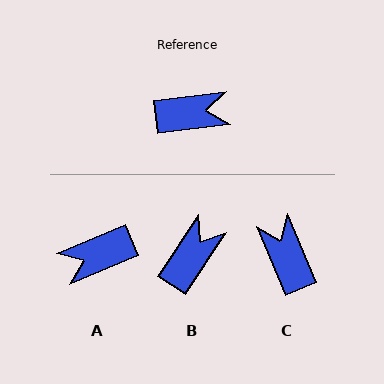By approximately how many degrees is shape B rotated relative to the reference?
Approximately 51 degrees counter-clockwise.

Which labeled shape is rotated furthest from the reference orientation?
A, about 164 degrees away.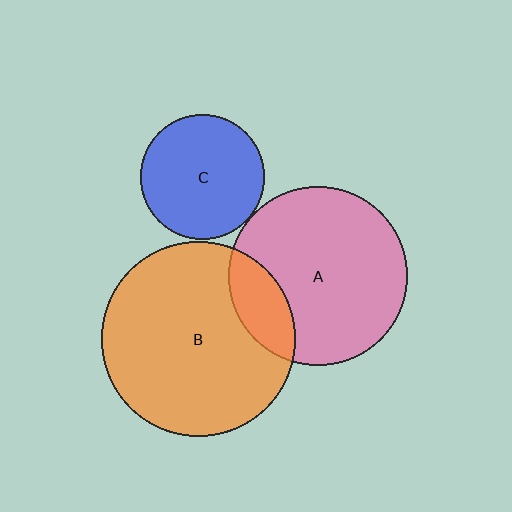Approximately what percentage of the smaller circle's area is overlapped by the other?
Approximately 20%.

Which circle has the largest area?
Circle B (orange).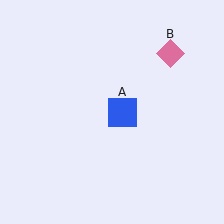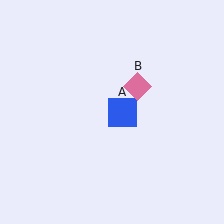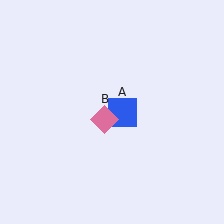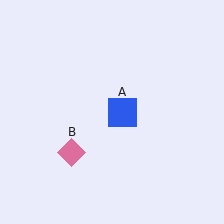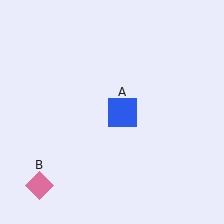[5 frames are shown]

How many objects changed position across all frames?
1 object changed position: pink diamond (object B).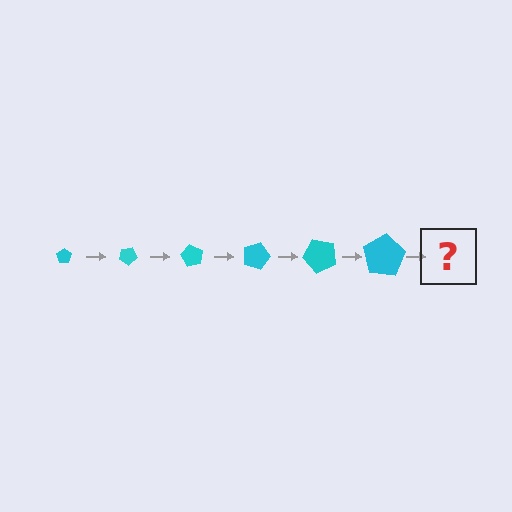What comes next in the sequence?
The next element should be a pentagon, larger than the previous one and rotated 180 degrees from the start.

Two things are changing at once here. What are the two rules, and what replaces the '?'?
The two rules are that the pentagon grows larger each step and it rotates 30 degrees each step. The '?' should be a pentagon, larger than the previous one and rotated 180 degrees from the start.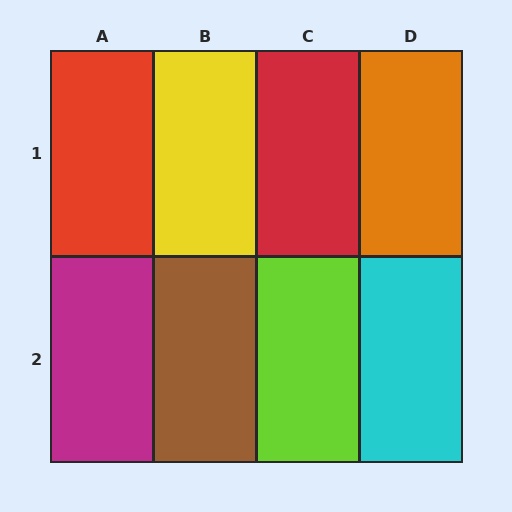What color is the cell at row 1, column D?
Orange.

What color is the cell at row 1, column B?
Yellow.